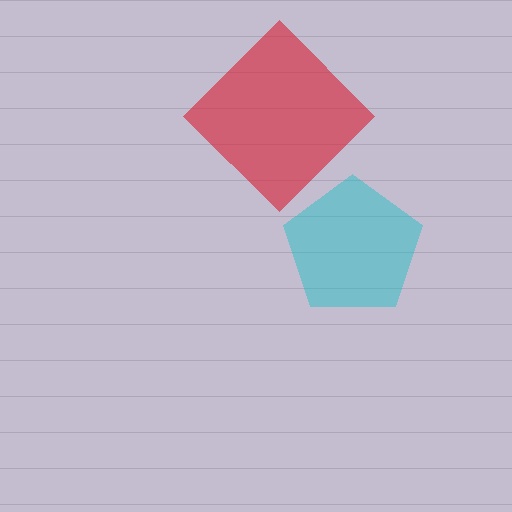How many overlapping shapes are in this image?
There are 2 overlapping shapes in the image.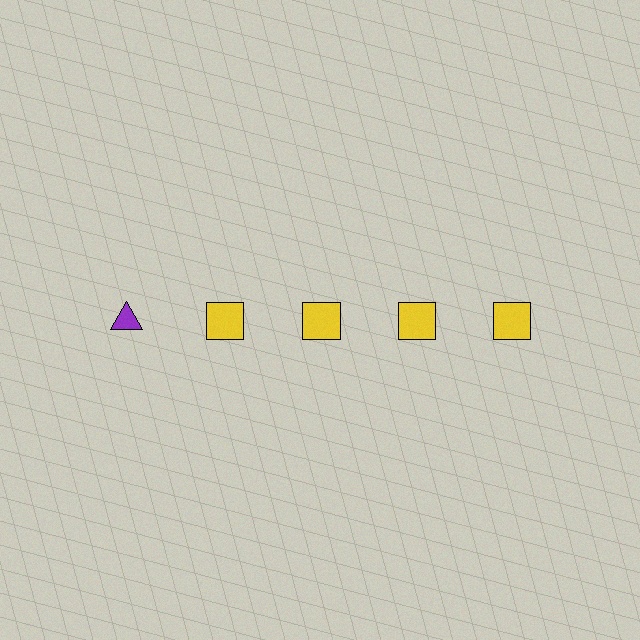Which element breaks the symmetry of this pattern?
The purple triangle in the top row, leftmost column breaks the symmetry. All other shapes are yellow squares.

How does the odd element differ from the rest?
It differs in both color (purple instead of yellow) and shape (triangle instead of square).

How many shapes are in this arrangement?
There are 5 shapes arranged in a grid pattern.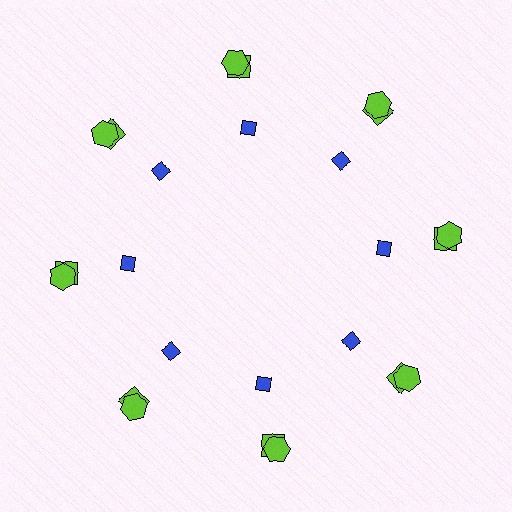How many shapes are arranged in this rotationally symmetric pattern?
There are 24 shapes, arranged in 8 groups of 3.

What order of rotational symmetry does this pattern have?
This pattern has 8-fold rotational symmetry.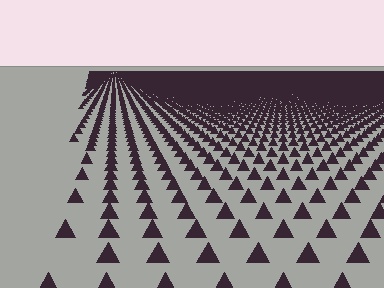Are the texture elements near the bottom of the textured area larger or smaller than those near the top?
Larger. Near the bottom, elements are closer to the viewer and appear at a bigger on-screen size.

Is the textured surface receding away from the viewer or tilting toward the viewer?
The surface is receding away from the viewer. Texture elements get smaller and denser toward the top.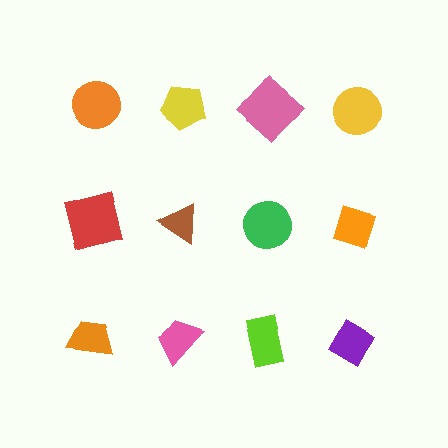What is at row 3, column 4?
A purple diamond.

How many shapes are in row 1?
4 shapes.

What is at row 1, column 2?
A yellow pentagon.